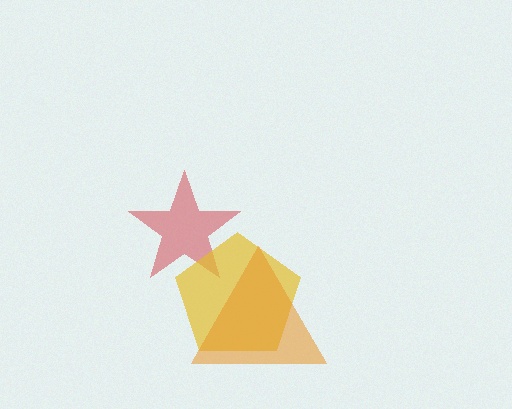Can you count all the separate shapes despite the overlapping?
Yes, there are 3 separate shapes.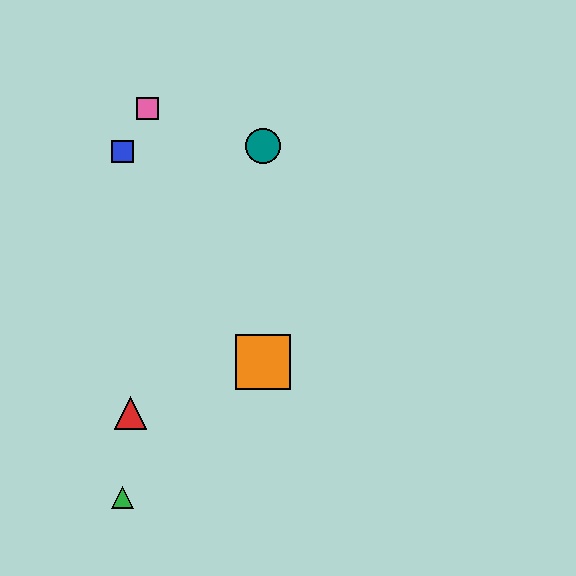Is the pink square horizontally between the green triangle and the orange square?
Yes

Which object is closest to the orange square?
The red triangle is closest to the orange square.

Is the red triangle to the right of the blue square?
Yes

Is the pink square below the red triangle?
No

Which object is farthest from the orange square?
The pink square is farthest from the orange square.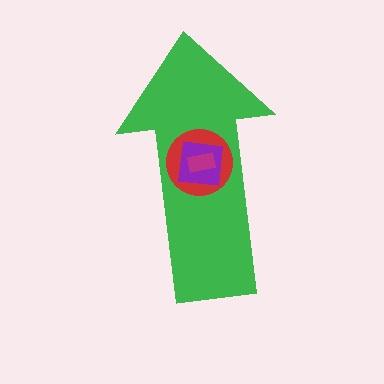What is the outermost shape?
The green arrow.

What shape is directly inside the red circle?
The purple square.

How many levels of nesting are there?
4.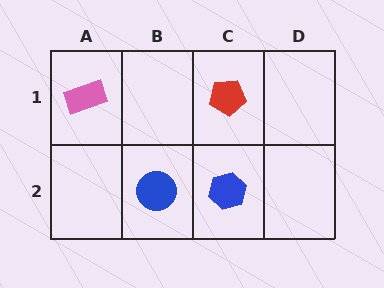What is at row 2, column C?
A blue hexagon.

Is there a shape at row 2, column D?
No, that cell is empty.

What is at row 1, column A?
A pink rectangle.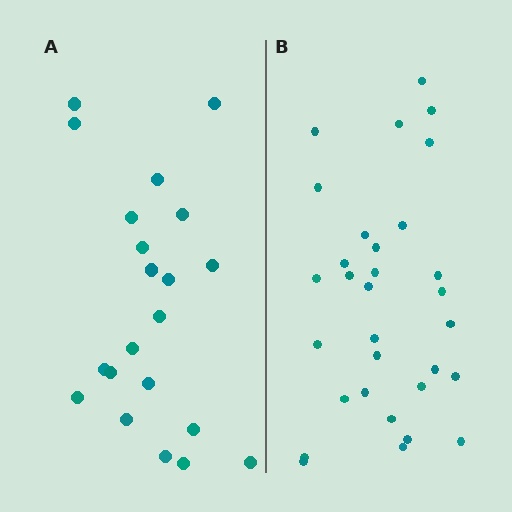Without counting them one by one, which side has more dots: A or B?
Region B (the right region) has more dots.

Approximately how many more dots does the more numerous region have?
Region B has roughly 10 or so more dots than region A.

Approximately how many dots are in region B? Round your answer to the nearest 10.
About 30 dots. (The exact count is 31, which rounds to 30.)